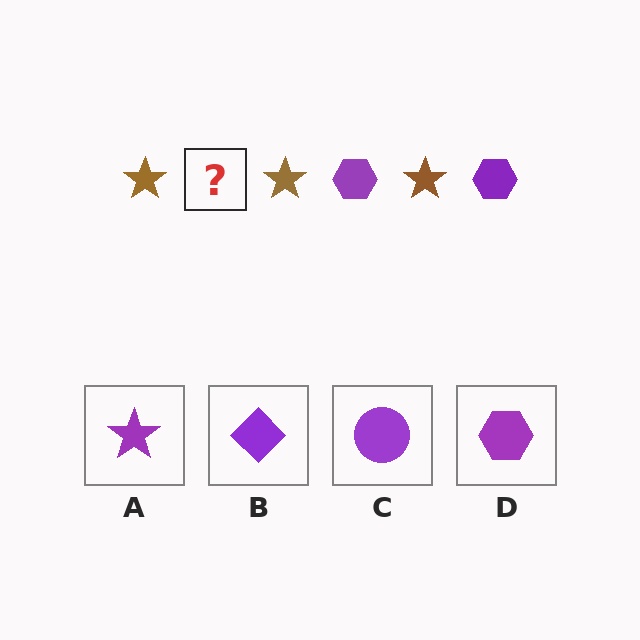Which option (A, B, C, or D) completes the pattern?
D.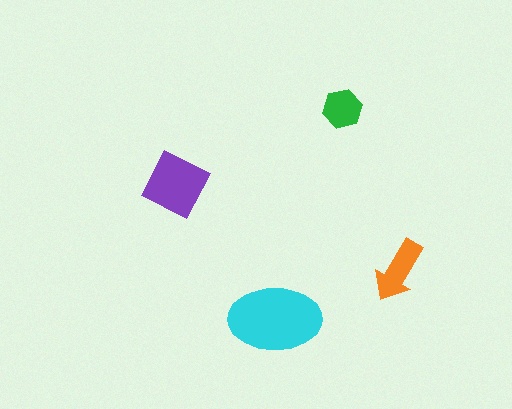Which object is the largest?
The cyan ellipse.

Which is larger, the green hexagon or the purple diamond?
The purple diamond.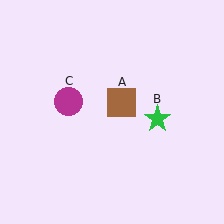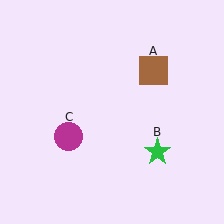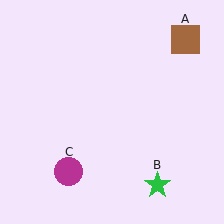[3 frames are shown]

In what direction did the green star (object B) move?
The green star (object B) moved down.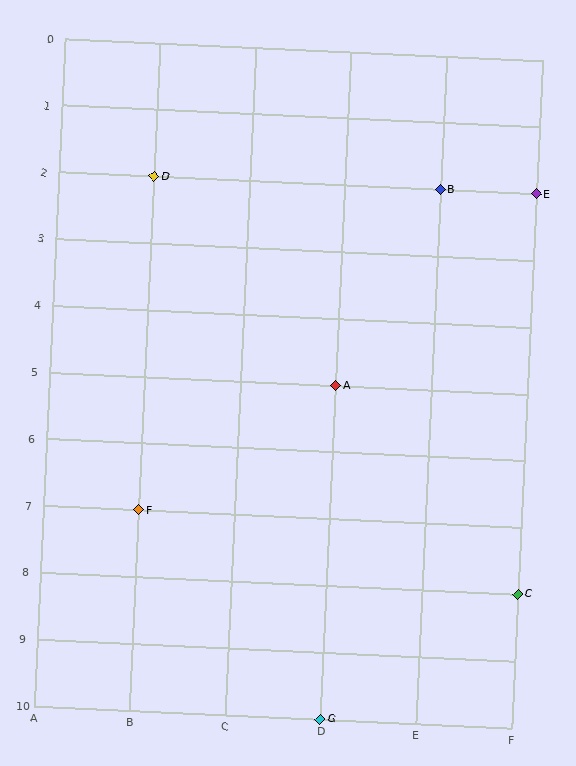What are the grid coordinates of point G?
Point G is at grid coordinates (D, 10).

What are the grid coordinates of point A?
Point A is at grid coordinates (D, 5).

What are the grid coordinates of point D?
Point D is at grid coordinates (B, 2).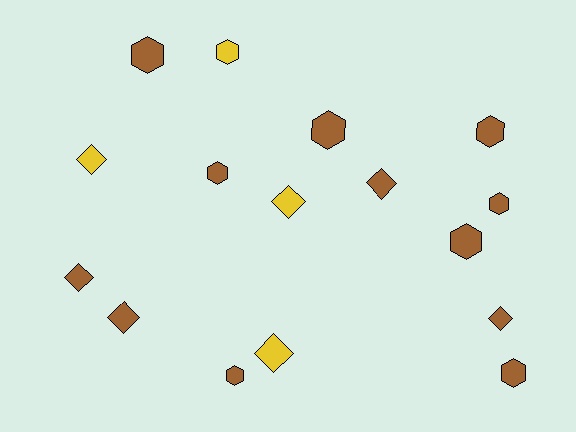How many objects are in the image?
There are 16 objects.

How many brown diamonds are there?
There are 4 brown diamonds.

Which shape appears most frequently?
Hexagon, with 9 objects.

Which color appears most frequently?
Brown, with 12 objects.